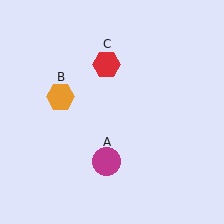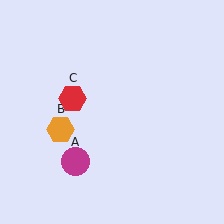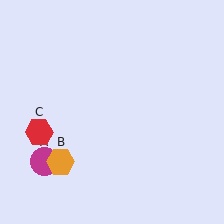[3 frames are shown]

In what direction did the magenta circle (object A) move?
The magenta circle (object A) moved left.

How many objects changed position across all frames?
3 objects changed position: magenta circle (object A), orange hexagon (object B), red hexagon (object C).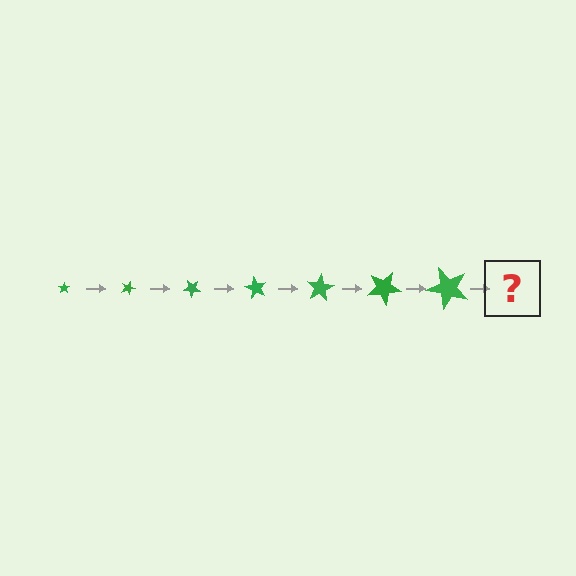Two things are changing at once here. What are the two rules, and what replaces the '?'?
The two rules are that the star grows larger each step and it rotates 20 degrees each step. The '?' should be a star, larger than the previous one and rotated 140 degrees from the start.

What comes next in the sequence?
The next element should be a star, larger than the previous one and rotated 140 degrees from the start.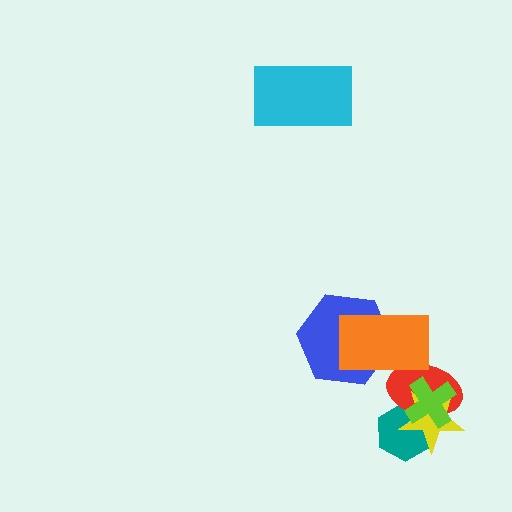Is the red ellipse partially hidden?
Yes, it is partially covered by another shape.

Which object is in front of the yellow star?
The lime cross is in front of the yellow star.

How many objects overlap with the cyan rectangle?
0 objects overlap with the cyan rectangle.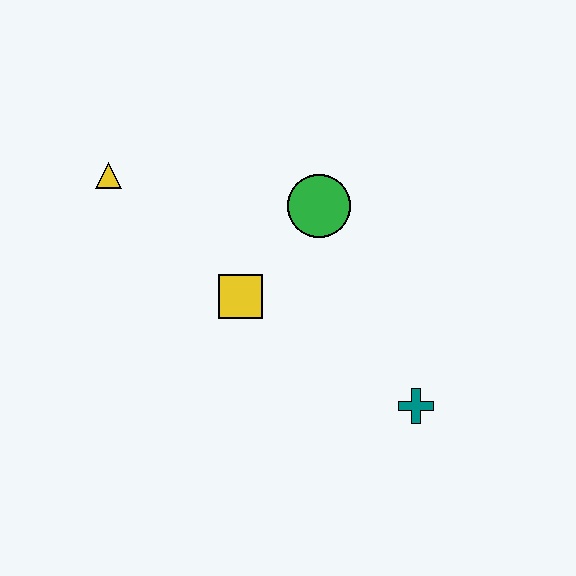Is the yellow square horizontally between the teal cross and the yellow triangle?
Yes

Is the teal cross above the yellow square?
No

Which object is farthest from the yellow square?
The teal cross is farthest from the yellow square.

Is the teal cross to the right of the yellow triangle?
Yes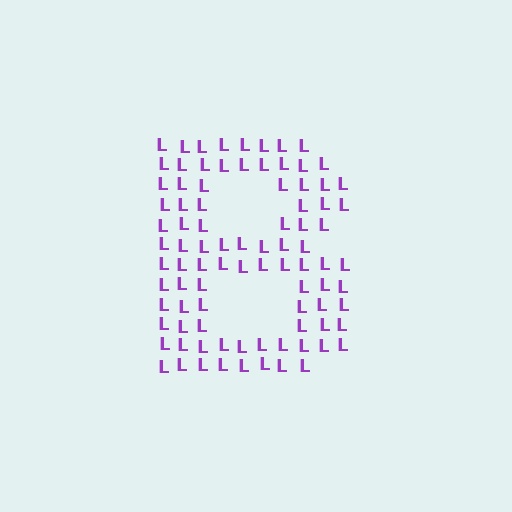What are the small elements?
The small elements are letter L's.